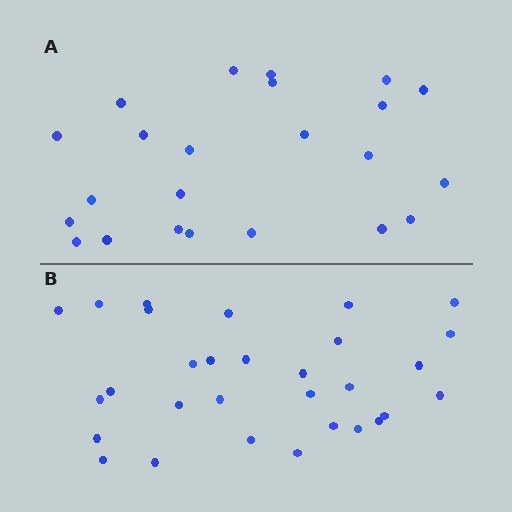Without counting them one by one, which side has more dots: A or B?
Region B (the bottom region) has more dots.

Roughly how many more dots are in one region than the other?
Region B has roughly 8 or so more dots than region A.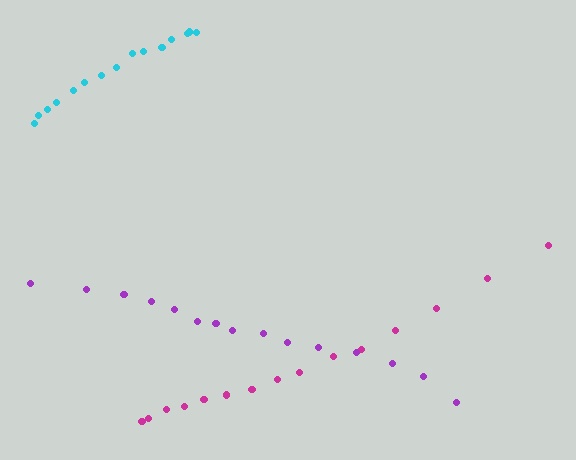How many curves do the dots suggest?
There are 3 distinct paths.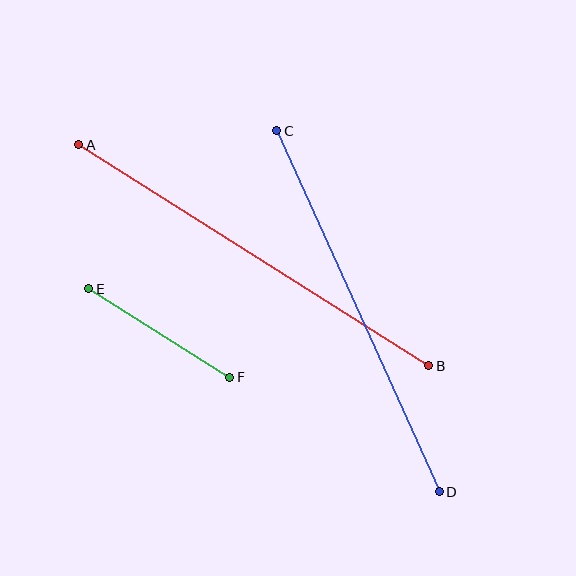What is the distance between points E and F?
The distance is approximately 166 pixels.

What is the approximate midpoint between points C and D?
The midpoint is at approximately (358, 311) pixels.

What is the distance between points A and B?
The distance is approximately 414 pixels.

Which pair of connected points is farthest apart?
Points A and B are farthest apart.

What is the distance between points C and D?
The distance is approximately 396 pixels.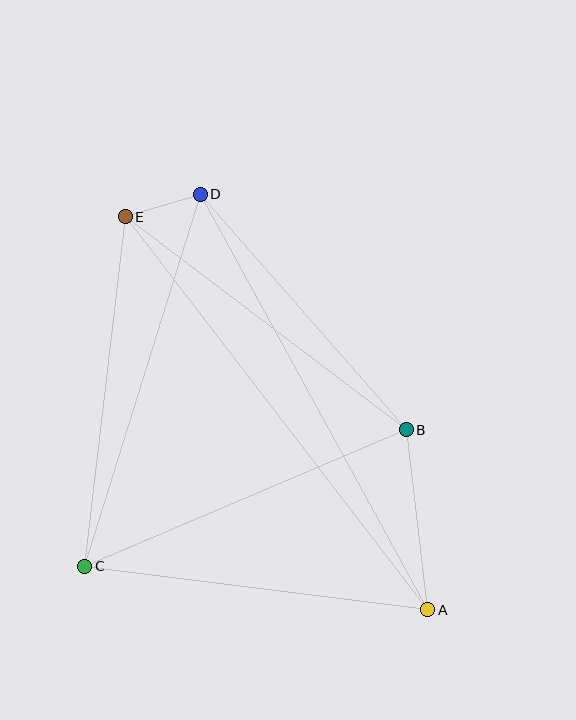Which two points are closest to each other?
Points D and E are closest to each other.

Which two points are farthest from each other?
Points A and E are farthest from each other.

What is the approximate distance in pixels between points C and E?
The distance between C and E is approximately 352 pixels.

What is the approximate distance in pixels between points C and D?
The distance between C and D is approximately 389 pixels.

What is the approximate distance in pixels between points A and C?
The distance between A and C is approximately 346 pixels.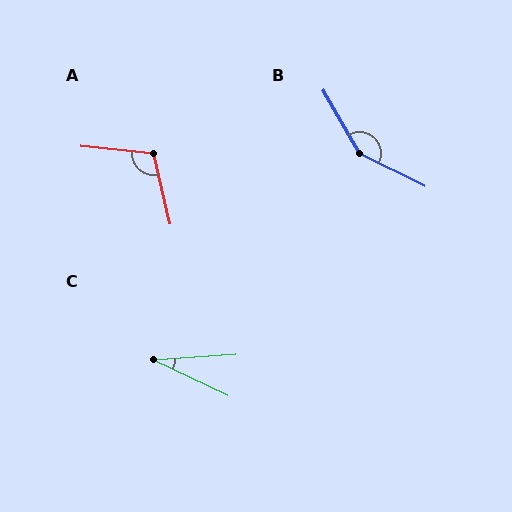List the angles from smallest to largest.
C (29°), A (109°), B (146°).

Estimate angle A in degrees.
Approximately 109 degrees.